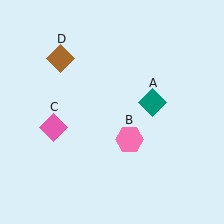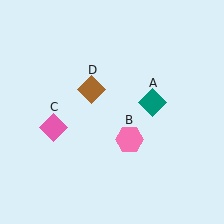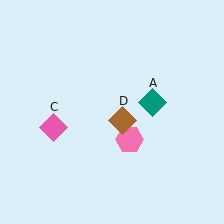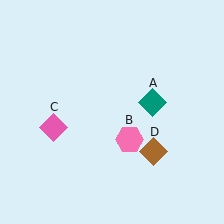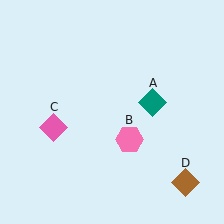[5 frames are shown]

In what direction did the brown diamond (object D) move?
The brown diamond (object D) moved down and to the right.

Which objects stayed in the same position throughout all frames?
Teal diamond (object A) and pink hexagon (object B) and pink diamond (object C) remained stationary.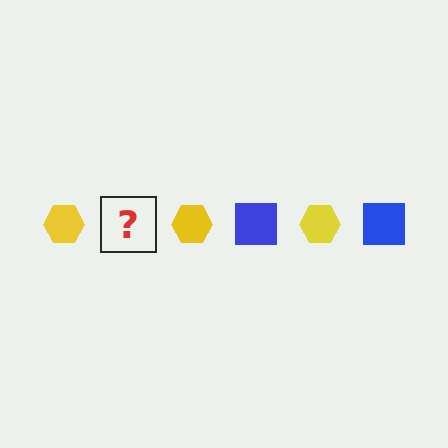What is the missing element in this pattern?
The missing element is a blue square.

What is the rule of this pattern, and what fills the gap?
The rule is that the pattern alternates between yellow hexagon and blue square. The gap should be filled with a blue square.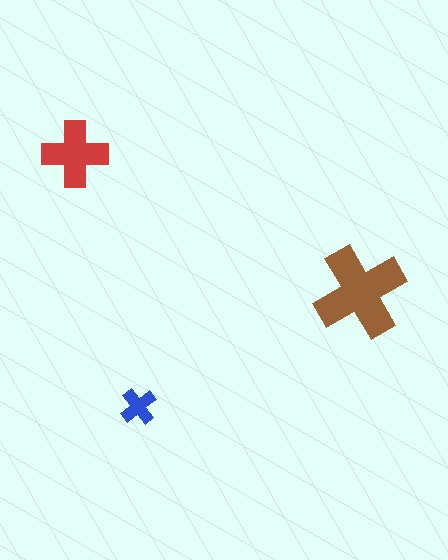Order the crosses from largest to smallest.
the brown one, the red one, the blue one.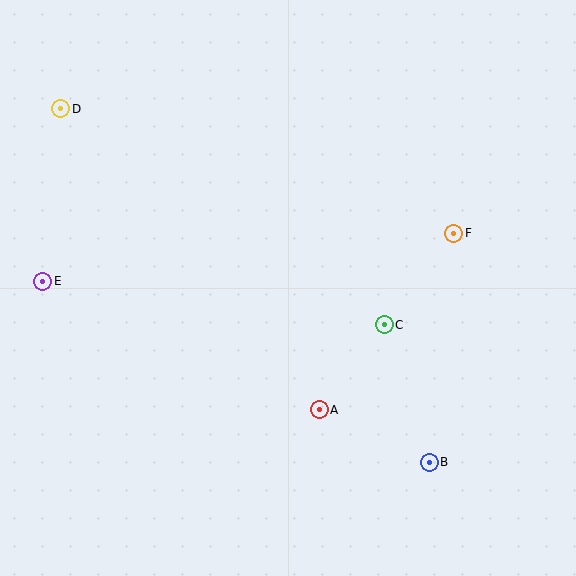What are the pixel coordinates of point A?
Point A is at (319, 410).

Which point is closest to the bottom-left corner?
Point E is closest to the bottom-left corner.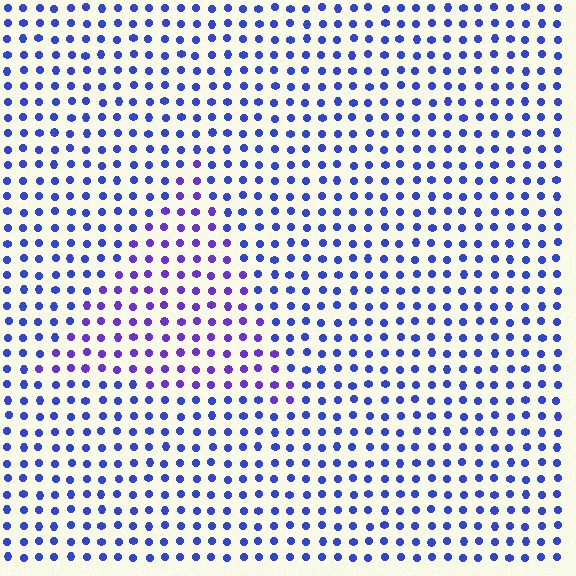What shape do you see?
I see a triangle.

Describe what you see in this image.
The image is filled with small blue elements in a uniform arrangement. A triangle-shaped region is visible where the elements are tinted to a slightly different hue, forming a subtle color boundary.